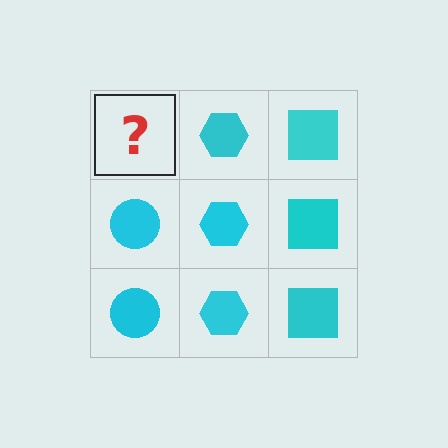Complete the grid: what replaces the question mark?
The question mark should be replaced with a cyan circle.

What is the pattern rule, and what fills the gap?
The rule is that each column has a consistent shape. The gap should be filled with a cyan circle.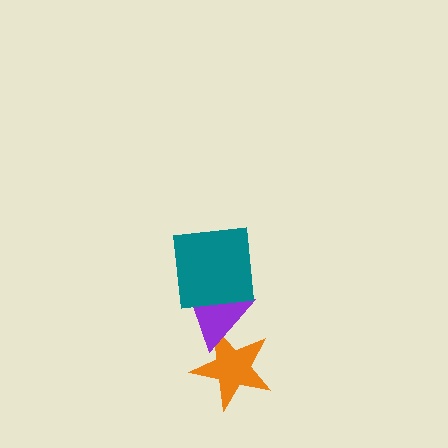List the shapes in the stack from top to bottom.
From top to bottom: the teal square, the purple triangle, the orange star.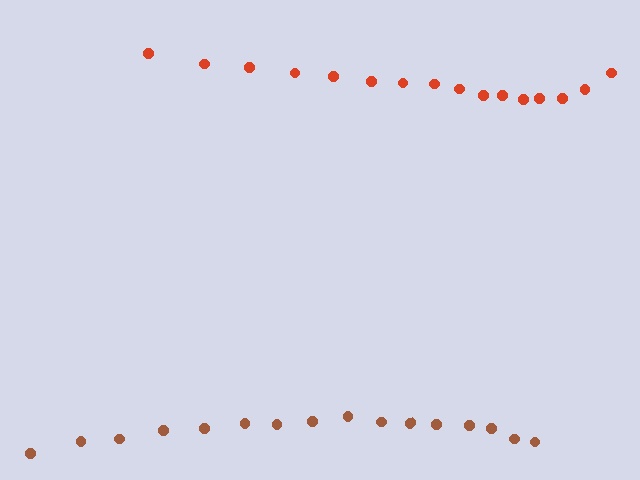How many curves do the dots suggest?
There are 2 distinct paths.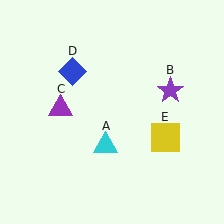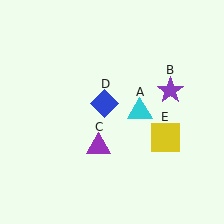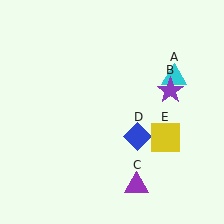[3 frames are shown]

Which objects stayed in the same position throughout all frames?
Purple star (object B) and yellow square (object E) remained stationary.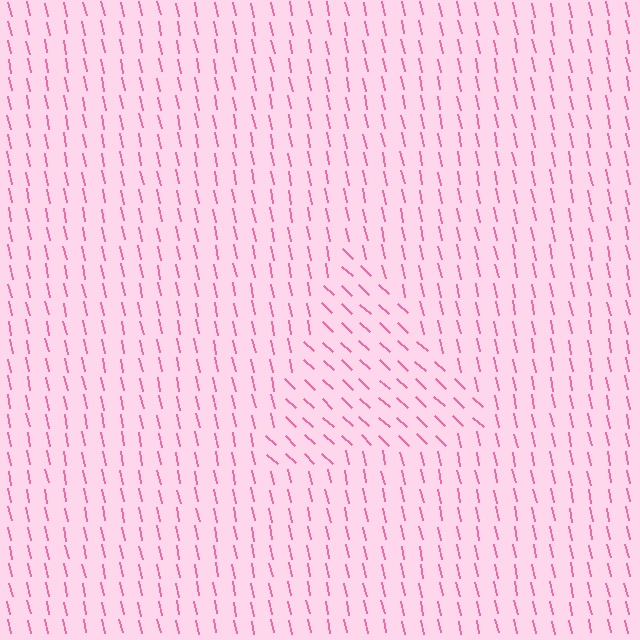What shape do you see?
I see a triangle.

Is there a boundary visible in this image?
Yes, there is a texture boundary formed by a change in line orientation.